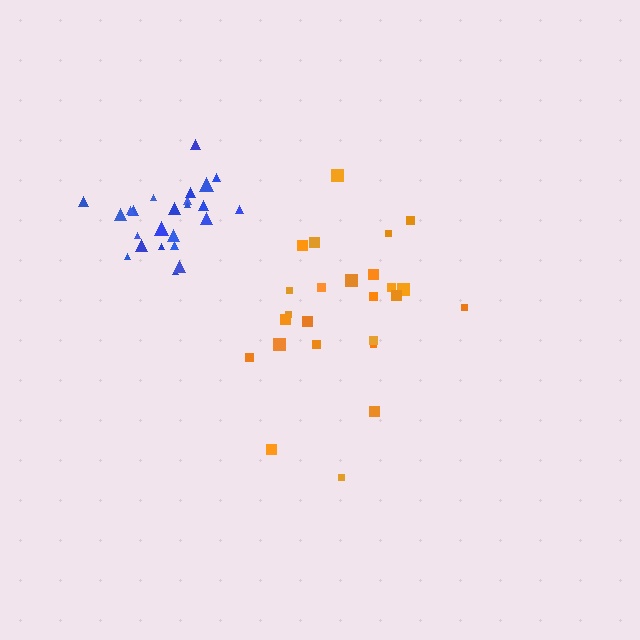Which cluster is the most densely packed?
Blue.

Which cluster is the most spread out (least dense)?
Orange.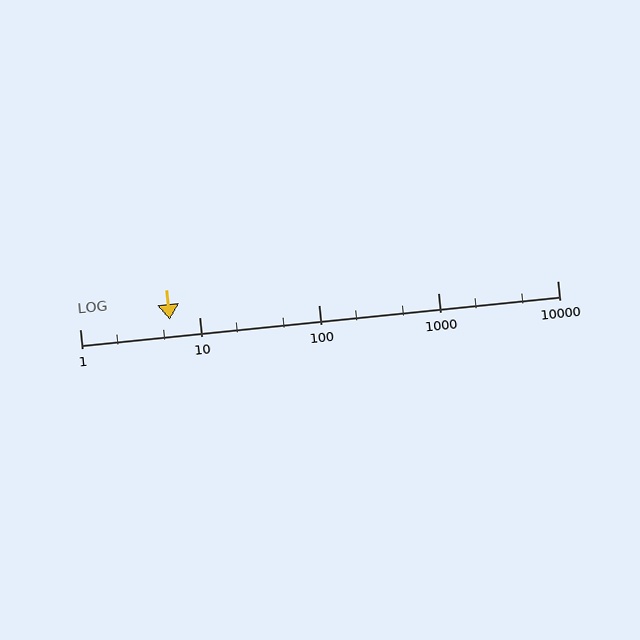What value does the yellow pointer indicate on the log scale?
The pointer indicates approximately 5.7.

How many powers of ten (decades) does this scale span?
The scale spans 4 decades, from 1 to 10000.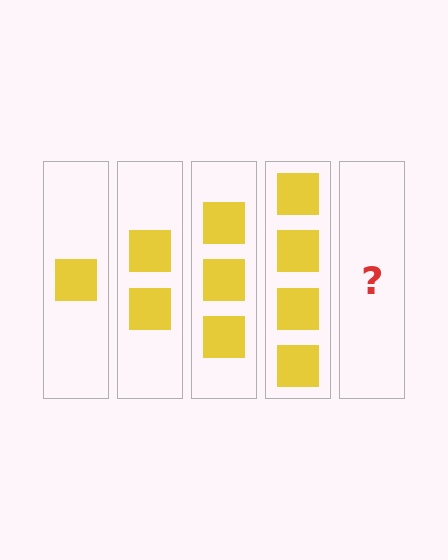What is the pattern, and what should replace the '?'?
The pattern is that each step adds one more square. The '?' should be 5 squares.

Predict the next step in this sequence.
The next step is 5 squares.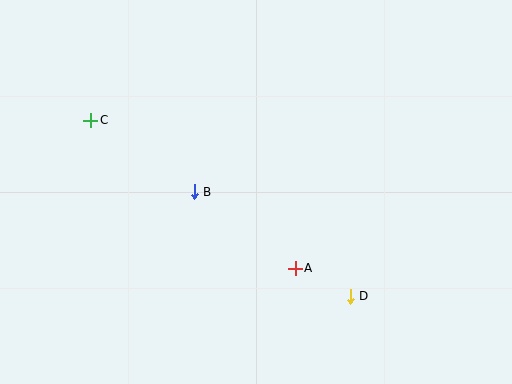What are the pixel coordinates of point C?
Point C is at (91, 120).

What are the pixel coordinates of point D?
Point D is at (350, 296).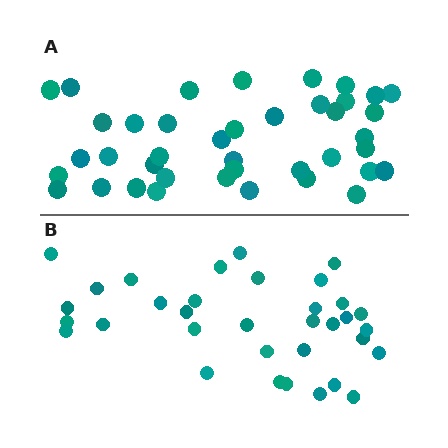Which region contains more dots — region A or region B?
Region A (the top region) has more dots.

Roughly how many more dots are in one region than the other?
Region A has about 6 more dots than region B.